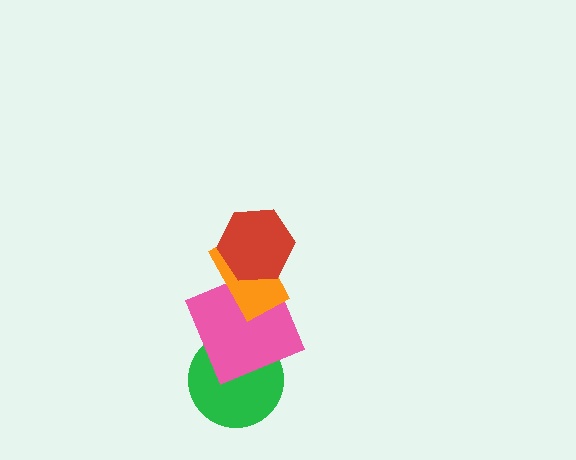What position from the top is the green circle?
The green circle is 4th from the top.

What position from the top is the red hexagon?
The red hexagon is 1st from the top.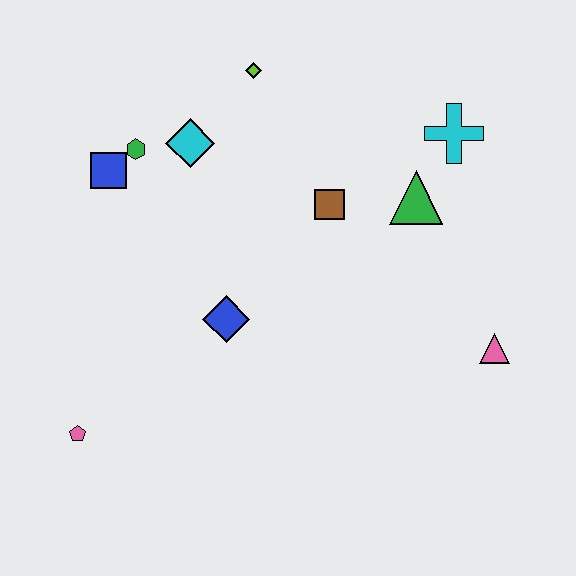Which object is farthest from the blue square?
The pink triangle is farthest from the blue square.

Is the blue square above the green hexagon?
No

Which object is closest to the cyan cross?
The green triangle is closest to the cyan cross.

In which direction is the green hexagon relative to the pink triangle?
The green hexagon is to the left of the pink triangle.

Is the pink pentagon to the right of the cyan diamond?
No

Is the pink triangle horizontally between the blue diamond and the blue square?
No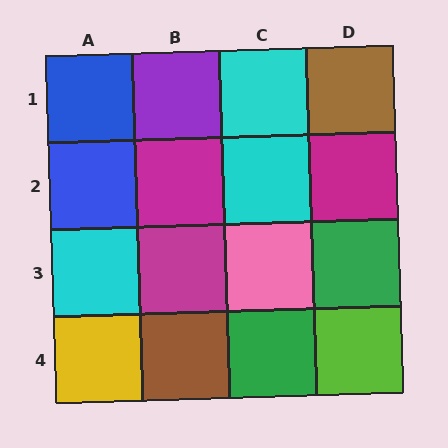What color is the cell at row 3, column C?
Pink.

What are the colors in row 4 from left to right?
Yellow, brown, green, lime.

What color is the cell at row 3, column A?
Cyan.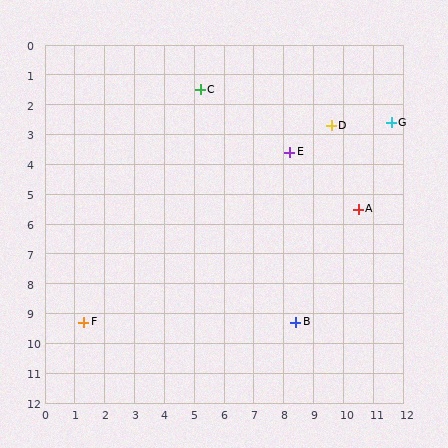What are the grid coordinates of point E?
Point E is at approximately (8.2, 3.6).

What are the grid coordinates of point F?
Point F is at approximately (1.3, 9.3).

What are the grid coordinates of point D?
Point D is at approximately (9.6, 2.7).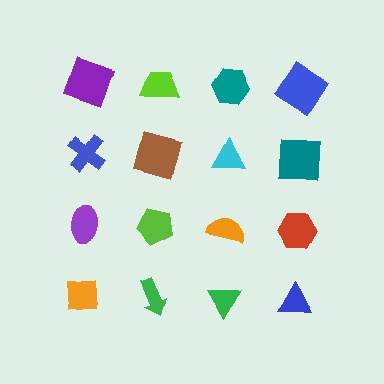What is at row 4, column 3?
A green triangle.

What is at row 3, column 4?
A red hexagon.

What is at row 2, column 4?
A teal square.